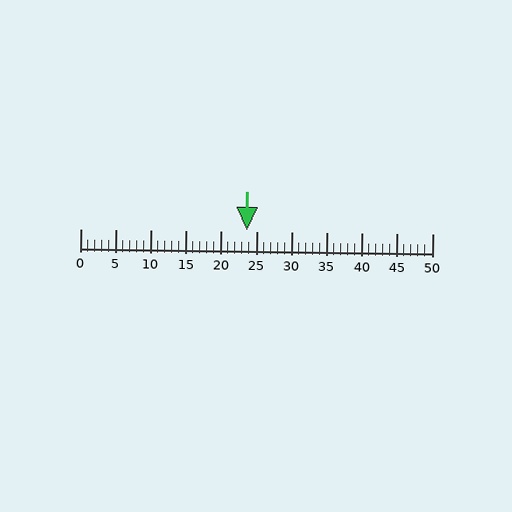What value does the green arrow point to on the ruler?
The green arrow points to approximately 24.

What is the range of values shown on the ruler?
The ruler shows values from 0 to 50.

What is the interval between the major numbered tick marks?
The major tick marks are spaced 5 units apart.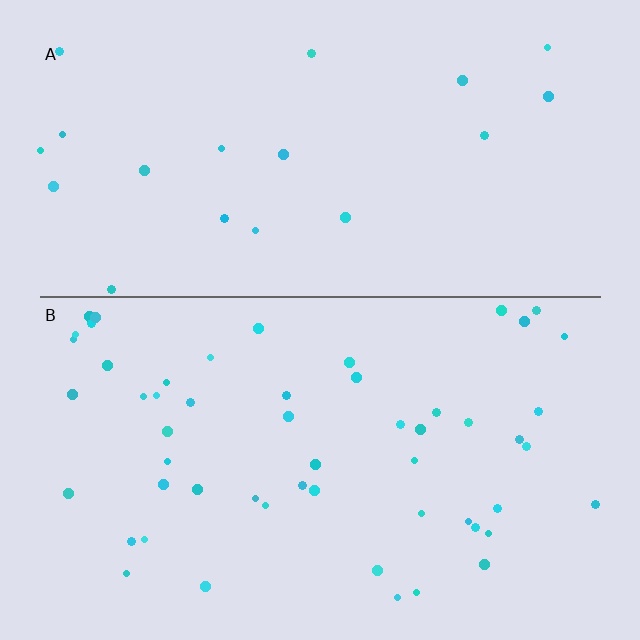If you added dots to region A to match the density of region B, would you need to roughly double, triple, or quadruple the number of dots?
Approximately triple.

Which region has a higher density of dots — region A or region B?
B (the bottom).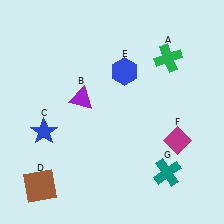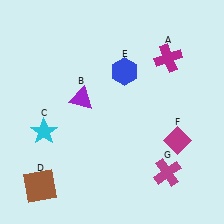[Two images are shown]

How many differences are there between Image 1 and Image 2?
There are 3 differences between the two images.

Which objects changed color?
A changed from green to magenta. C changed from blue to cyan. G changed from teal to magenta.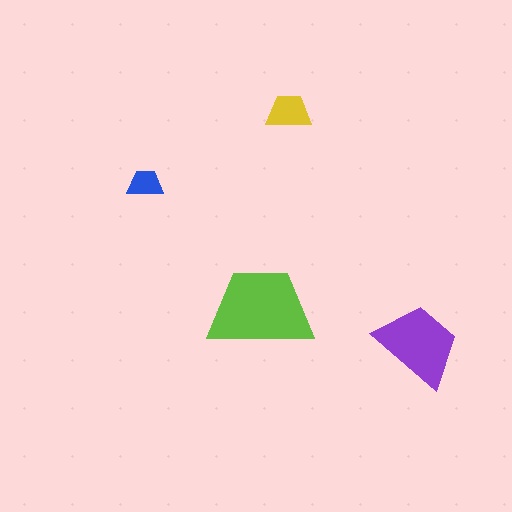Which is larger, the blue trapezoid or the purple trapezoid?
The purple one.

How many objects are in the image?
There are 4 objects in the image.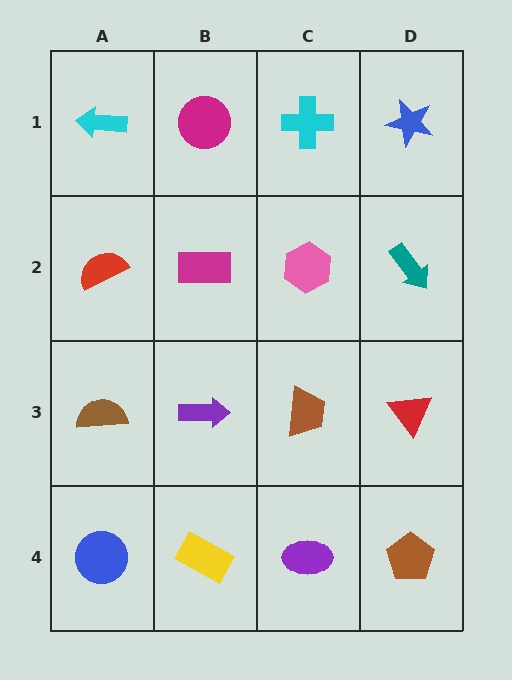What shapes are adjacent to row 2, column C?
A cyan cross (row 1, column C), a brown trapezoid (row 3, column C), a magenta rectangle (row 2, column B), a teal arrow (row 2, column D).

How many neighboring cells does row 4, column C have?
3.